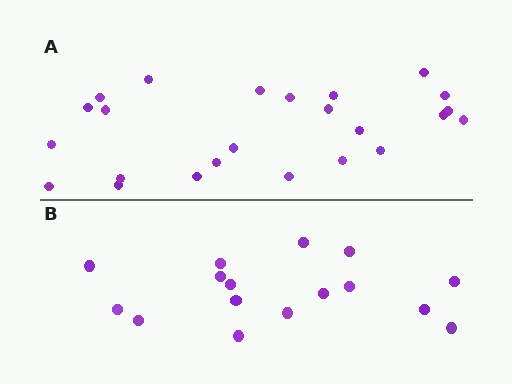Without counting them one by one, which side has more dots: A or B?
Region A (the top region) has more dots.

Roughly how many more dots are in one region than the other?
Region A has roughly 8 or so more dots than region B.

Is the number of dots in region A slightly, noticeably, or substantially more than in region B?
Region A has substantially more. The ratio is roughly 1.5 to 1.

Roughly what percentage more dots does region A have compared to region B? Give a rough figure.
About 50% more.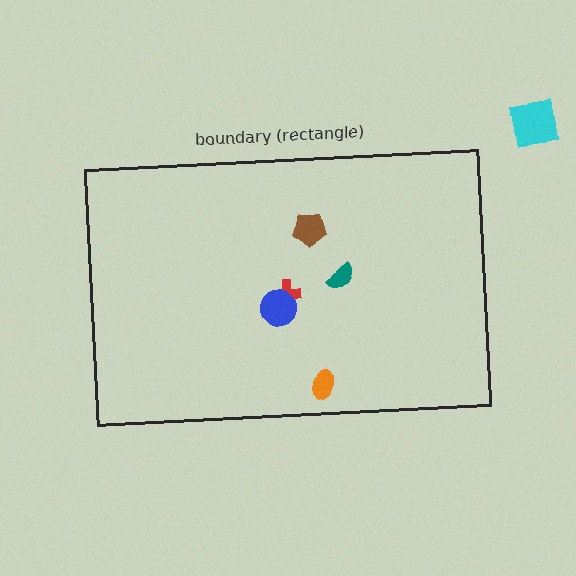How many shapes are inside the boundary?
5 inside, 1 outside.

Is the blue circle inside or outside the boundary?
Inside.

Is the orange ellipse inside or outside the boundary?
Inside.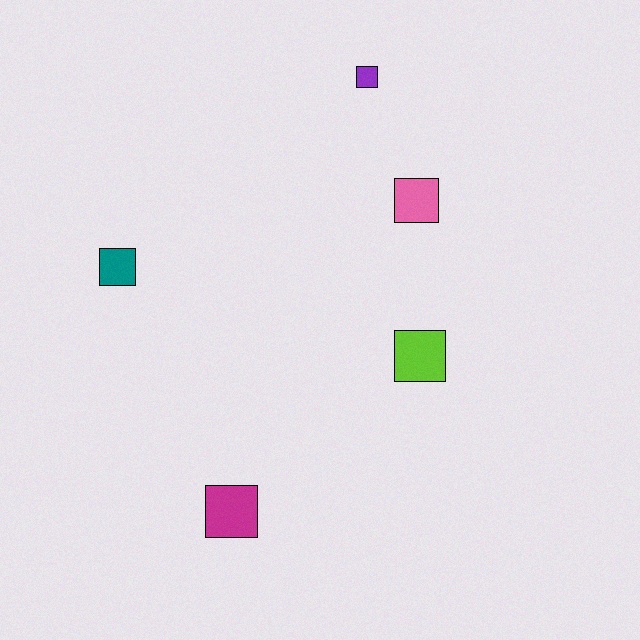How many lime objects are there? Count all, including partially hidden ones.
There is 1 lime object.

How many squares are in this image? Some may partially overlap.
There are 5 squares.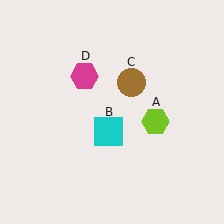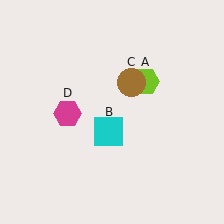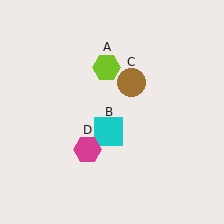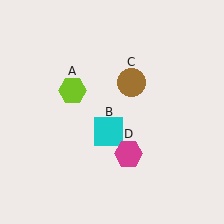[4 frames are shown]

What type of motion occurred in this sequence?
The lime hexagon (object A), magenta hexagon (object D) rotated counterclockwise around the center of the scene.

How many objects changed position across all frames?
2 objects changed position: lime hexagon (object A), magenta hexagon (object D).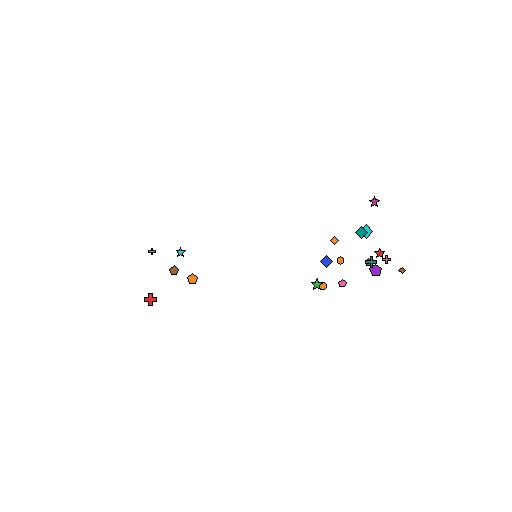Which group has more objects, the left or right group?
The right group.